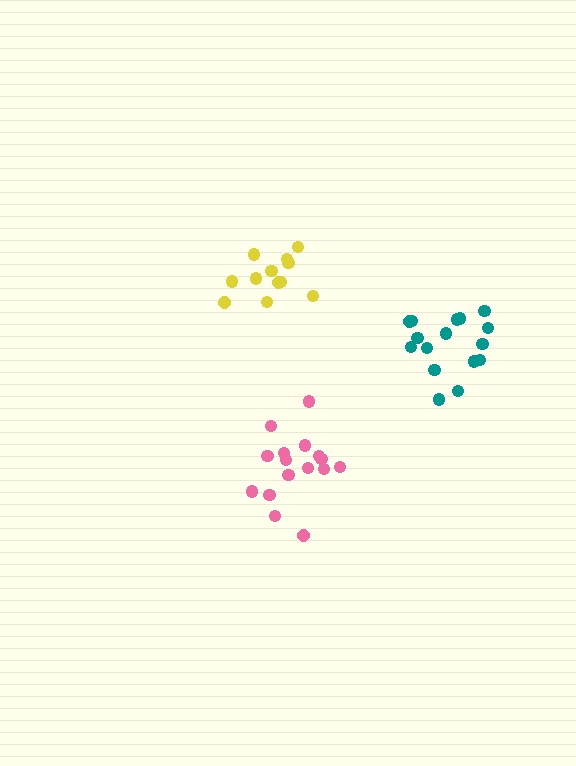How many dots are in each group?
Group 1: 16 dots, Group 2: 16 dots, Group 3: 12 dots (44 total).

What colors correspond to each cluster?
The clusters are colored: pink, teal, yellow.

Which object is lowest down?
The pink cluster is bottommost.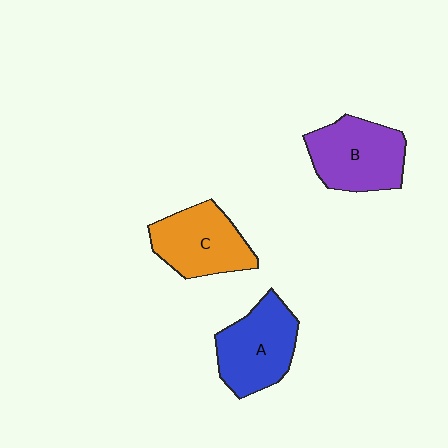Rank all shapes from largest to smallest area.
From largest to smallest: B (purple), A (blue), C (orange).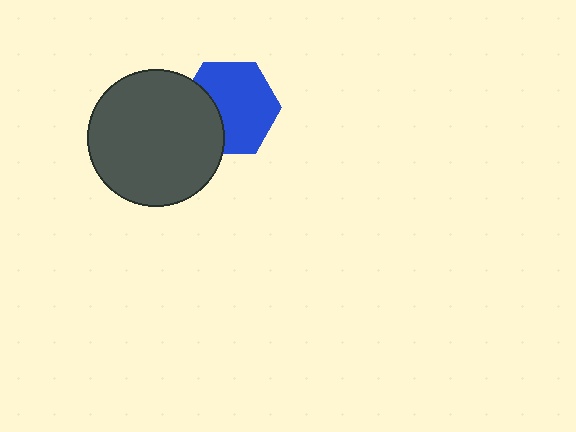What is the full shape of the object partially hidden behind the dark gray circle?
The partially hidden object is a blue hexagon.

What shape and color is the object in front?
The object in front is a dark gray circle.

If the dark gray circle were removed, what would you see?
You would see the complete blue hexagon.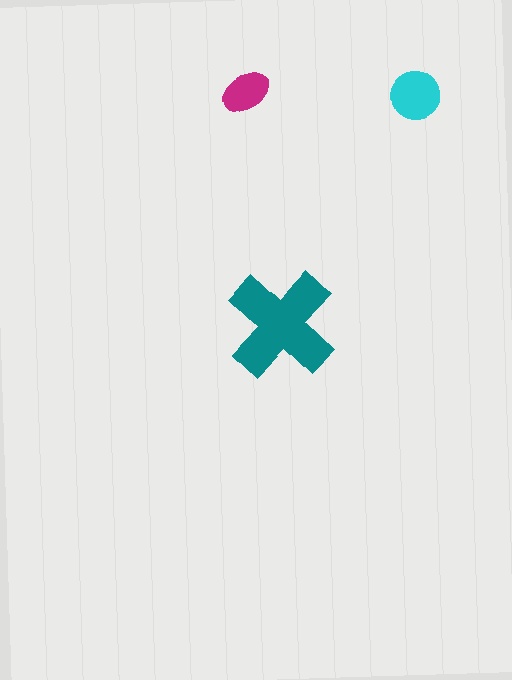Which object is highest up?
The magenta ellipse is topmost.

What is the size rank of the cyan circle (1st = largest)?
2nd.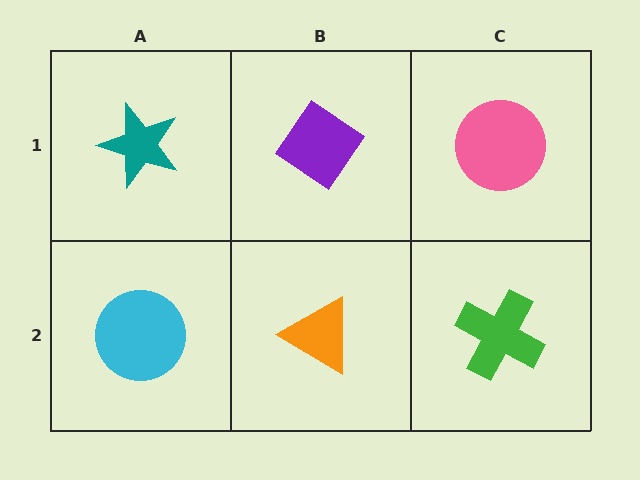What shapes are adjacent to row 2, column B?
A purple diamond (row 1, column B), a cyan circle (row 2, column A), a green cross (row 2, column C).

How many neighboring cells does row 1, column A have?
2.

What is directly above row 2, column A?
A teal star.